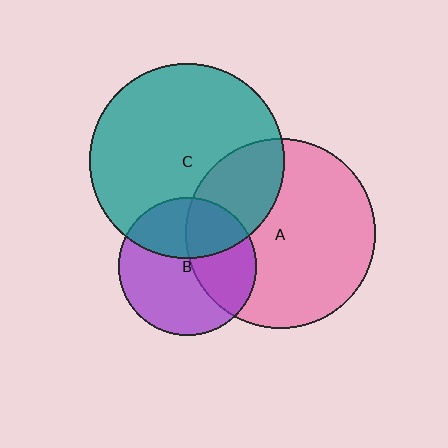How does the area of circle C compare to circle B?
Approximately 2.0 times.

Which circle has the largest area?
Circle C (teal).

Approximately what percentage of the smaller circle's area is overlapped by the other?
Approximately 35%.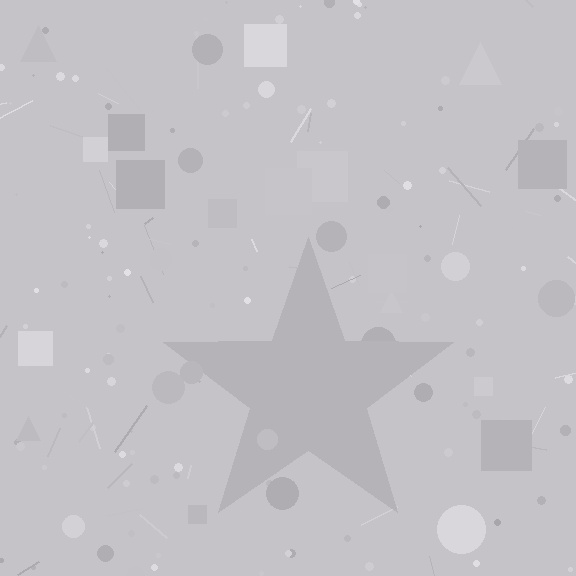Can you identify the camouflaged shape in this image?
The camouflaged shape is a star.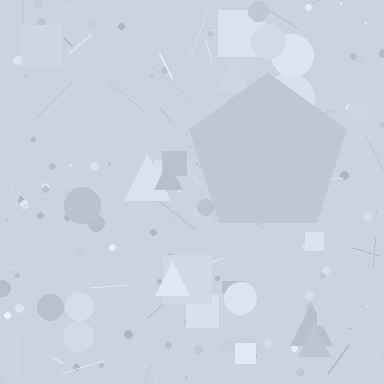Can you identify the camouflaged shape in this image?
The camouflaged shape is a pentagon.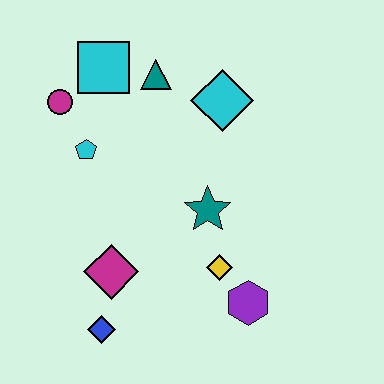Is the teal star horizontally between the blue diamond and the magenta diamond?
No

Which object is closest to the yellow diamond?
The purple hexagon is closest to the yellow diamond.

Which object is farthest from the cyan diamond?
The blue diamond is farthest from the cyan diamond.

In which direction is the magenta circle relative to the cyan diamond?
The magenta circle is to the left of the cyan diamond.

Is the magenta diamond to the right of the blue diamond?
Yes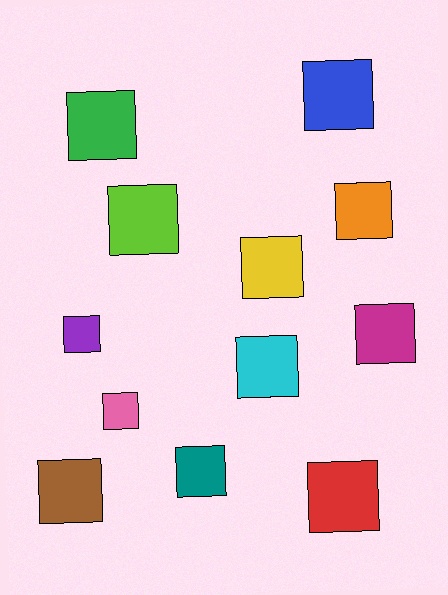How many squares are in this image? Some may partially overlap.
There are 12 squares.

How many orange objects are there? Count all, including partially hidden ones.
There is 1 orange object.